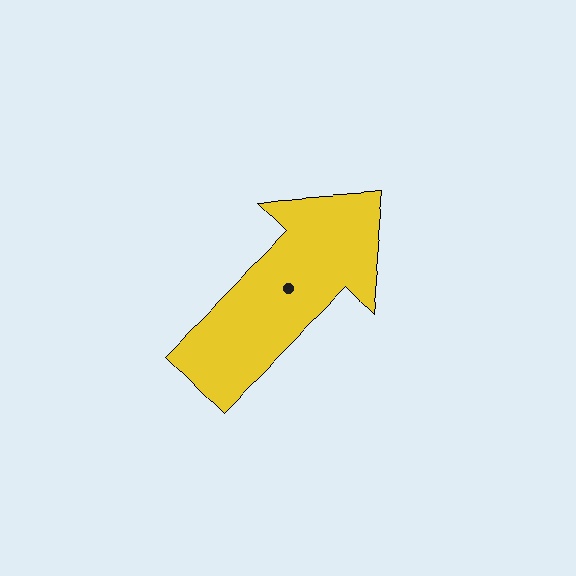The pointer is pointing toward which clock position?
Roughly 2 o'clock.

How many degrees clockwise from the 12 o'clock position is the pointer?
Approximately 46 degrees.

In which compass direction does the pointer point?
Northeast.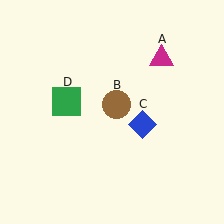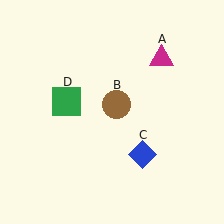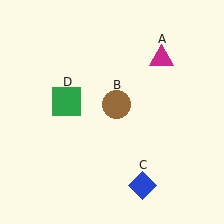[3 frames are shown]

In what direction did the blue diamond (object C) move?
The blue diamond (object C) moved down.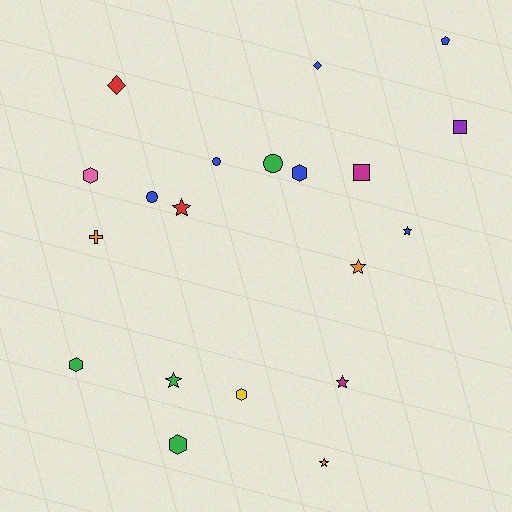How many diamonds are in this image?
There are 2 diamonds.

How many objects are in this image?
There are 20 objects.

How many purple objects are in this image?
There is 1 purple object.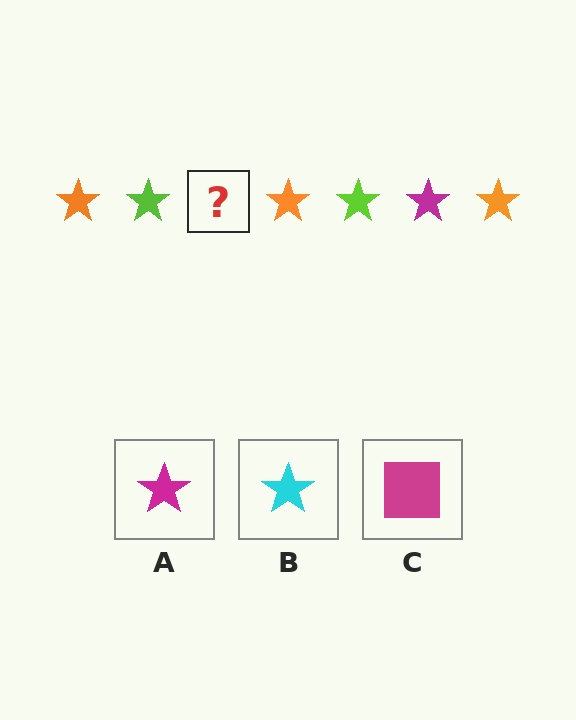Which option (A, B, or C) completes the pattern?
A.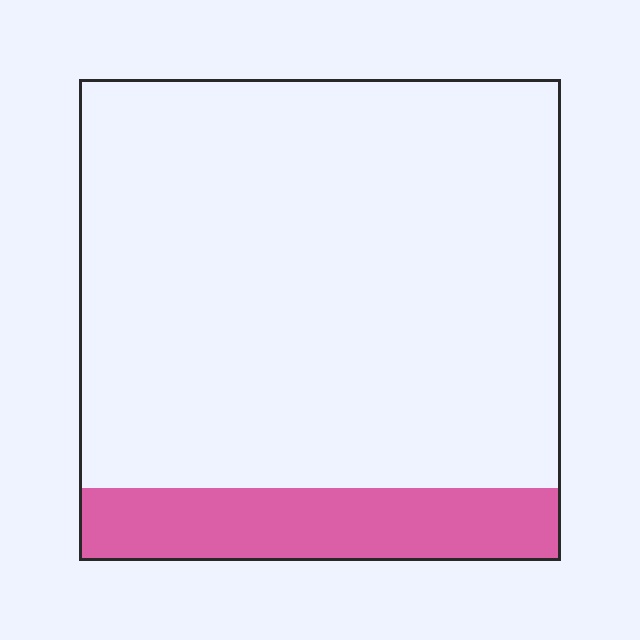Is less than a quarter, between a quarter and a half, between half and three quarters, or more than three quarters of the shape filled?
Less than a quarter.